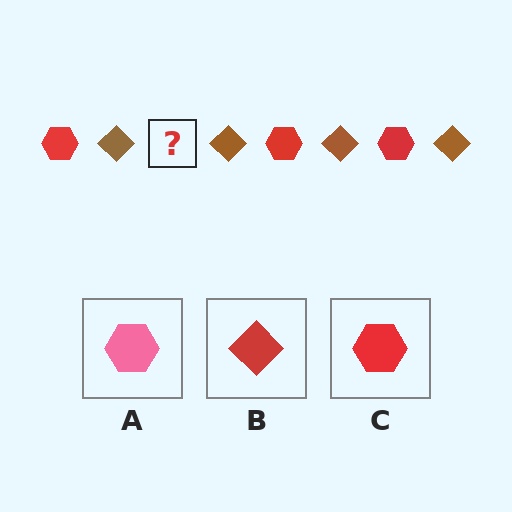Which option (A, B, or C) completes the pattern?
C.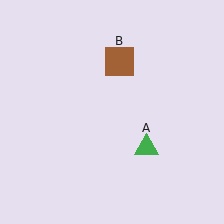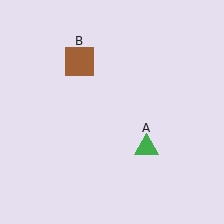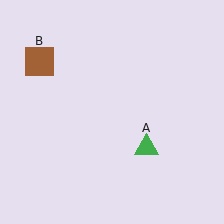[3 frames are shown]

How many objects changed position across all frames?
1 object changed position: brown square (object B).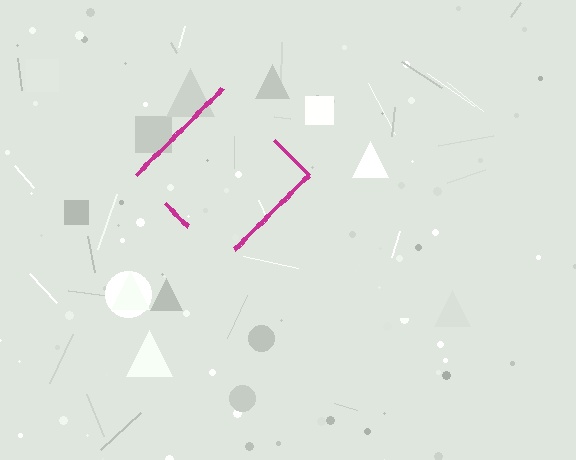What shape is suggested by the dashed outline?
The dashed outline suggests a diamond.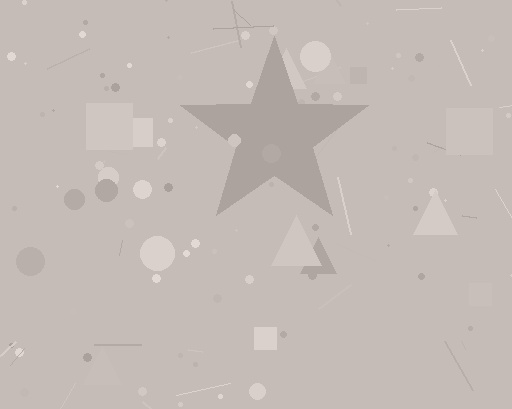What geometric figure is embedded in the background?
A star is embedded in the background.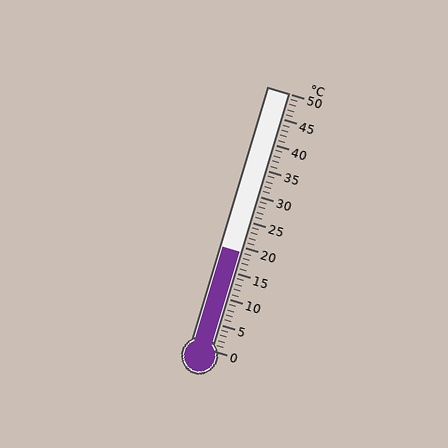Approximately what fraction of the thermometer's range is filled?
The thermometer is filled to approximately 40% of its range.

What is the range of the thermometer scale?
The thermometer scale ranges from 0°C to 50°C.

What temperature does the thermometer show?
The thermometer shows approximately 19°C.